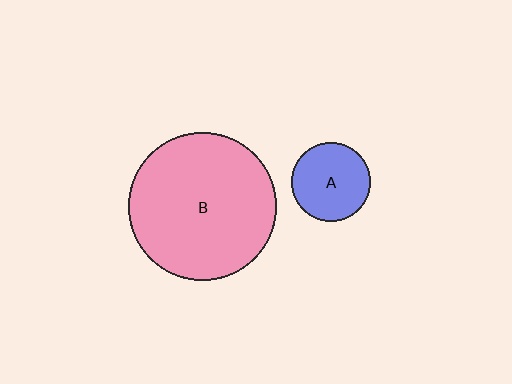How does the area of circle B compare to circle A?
Approximately 3.5 times.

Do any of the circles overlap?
No, none of the circles overlap.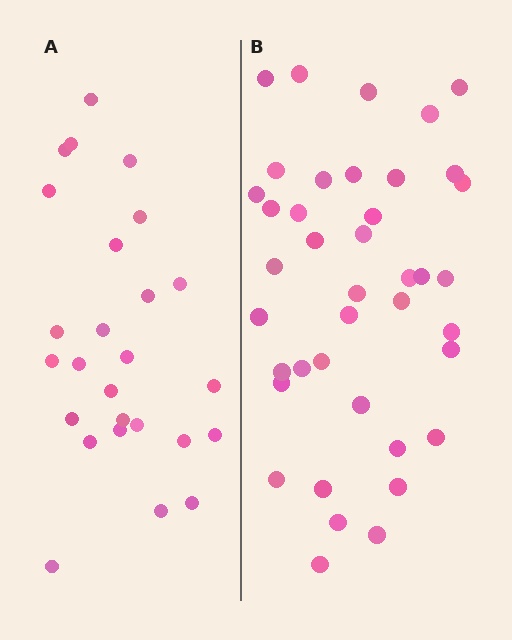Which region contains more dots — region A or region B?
Region B (the right region) has more dots.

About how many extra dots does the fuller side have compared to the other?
Region B has approximately 15 more dots than region A.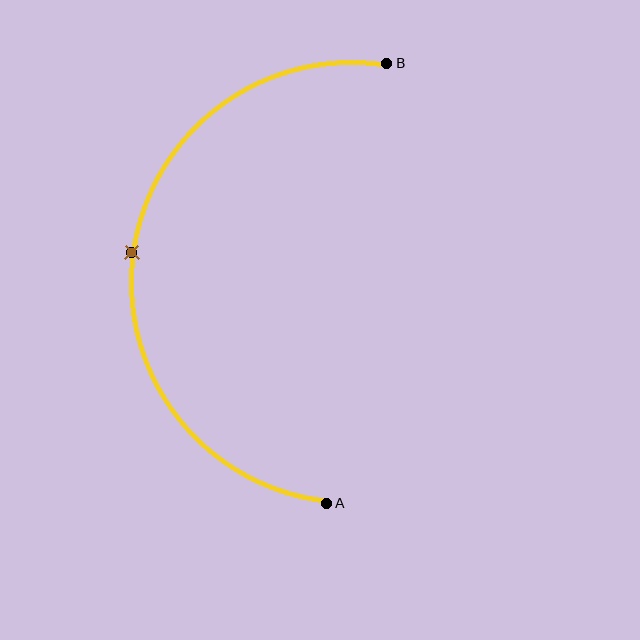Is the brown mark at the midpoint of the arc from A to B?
Yes. The brown mark lies on the arc at equal arc-length from both A and B — it is the arc midpoint.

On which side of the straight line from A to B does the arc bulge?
The arc bulges to the left of the straight line connecting A and B.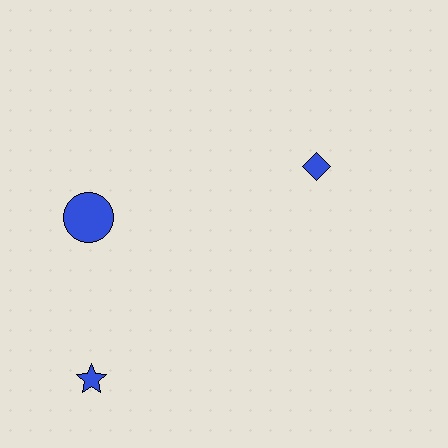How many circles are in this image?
There is 1 circle.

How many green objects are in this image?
There are no green objects.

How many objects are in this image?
There are 3 objects.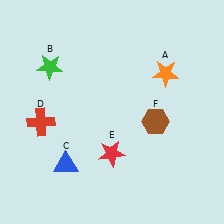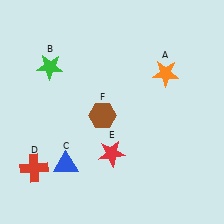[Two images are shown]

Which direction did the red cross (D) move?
The red cross (D) moved down.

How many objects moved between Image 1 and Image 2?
2 objects moved between the two images.